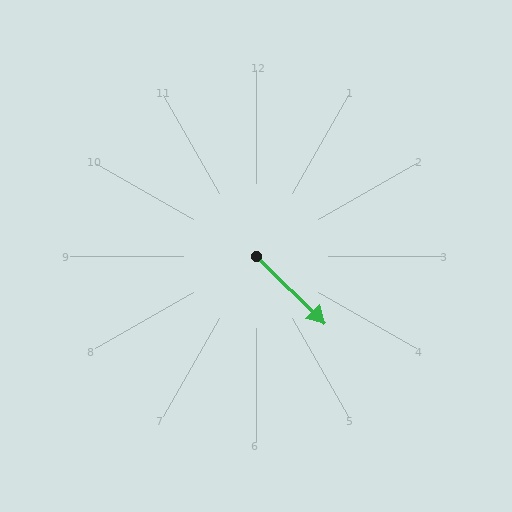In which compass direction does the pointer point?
Southeast.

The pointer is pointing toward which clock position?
Roughly 4 o'clock.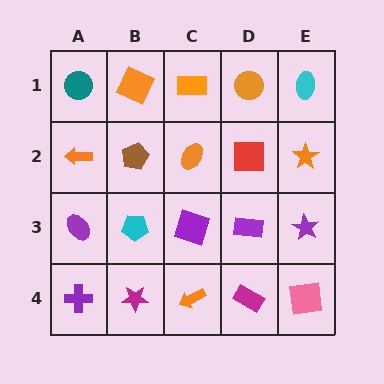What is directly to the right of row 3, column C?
A purple rectangle.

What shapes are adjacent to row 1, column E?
An orange star (row 2, column E), an orange circle (row 1, column D).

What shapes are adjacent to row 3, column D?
A red square (row 2, column D), a magenta rectangle (row 4, column D), a purple square (row 3, column C), a purple star (row 3, column E).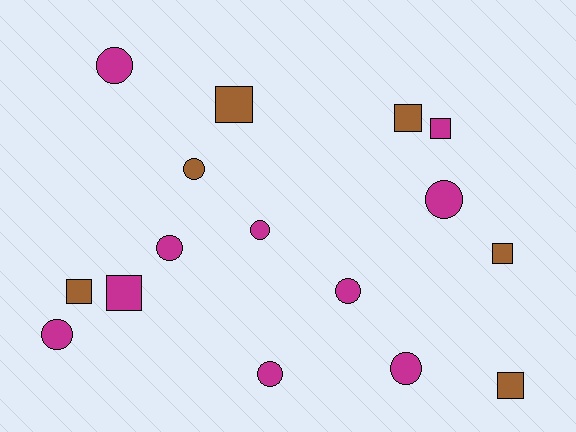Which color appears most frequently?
Magenta, with 10 objects.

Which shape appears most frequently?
Circle, with 9 objects.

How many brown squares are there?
There are 5 brown squares.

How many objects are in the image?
There are 16 objects.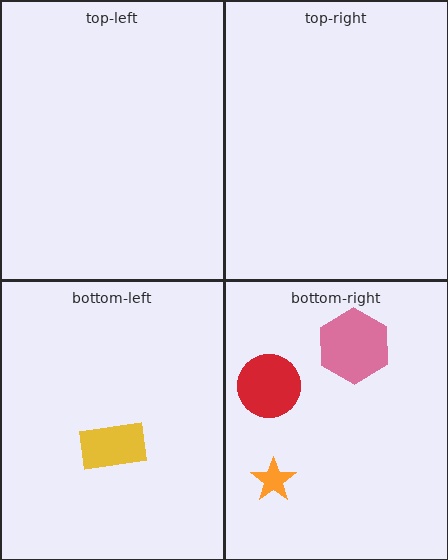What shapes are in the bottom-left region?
The yellow rectangle.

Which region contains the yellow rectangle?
The bottom-left region.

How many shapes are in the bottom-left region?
1.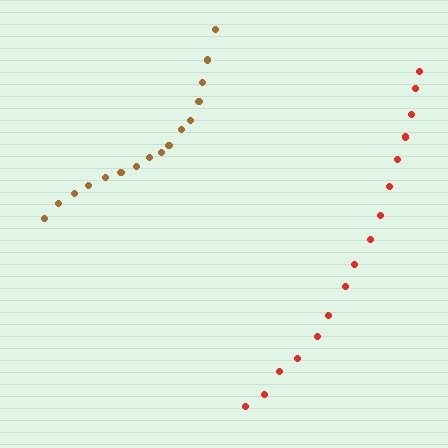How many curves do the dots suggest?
There are 2 distinct paths.